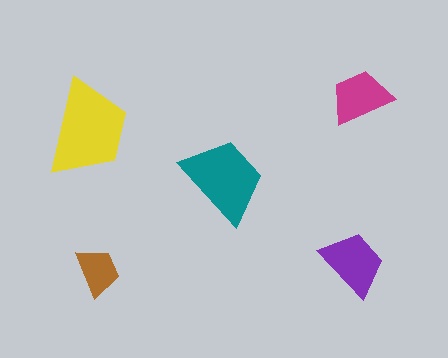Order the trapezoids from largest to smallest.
the yellow one, the teal one, the purple one, the magenta one, the brown one.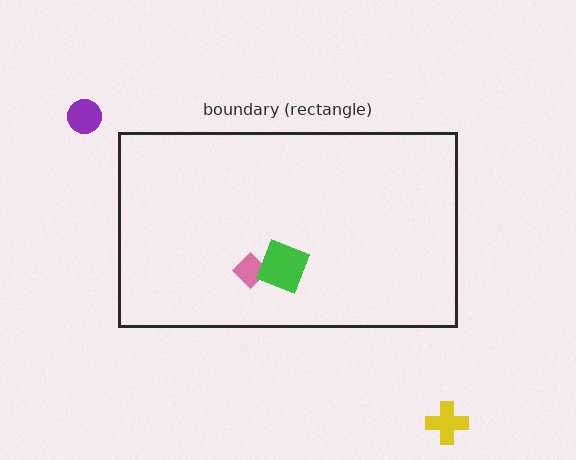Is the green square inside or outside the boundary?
Inside.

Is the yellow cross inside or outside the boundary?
Outside.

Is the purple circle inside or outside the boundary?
Outside.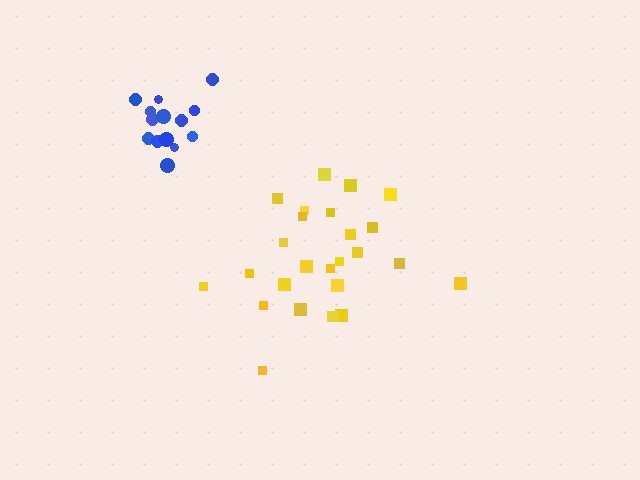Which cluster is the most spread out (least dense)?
Yellow.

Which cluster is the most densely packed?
Blue.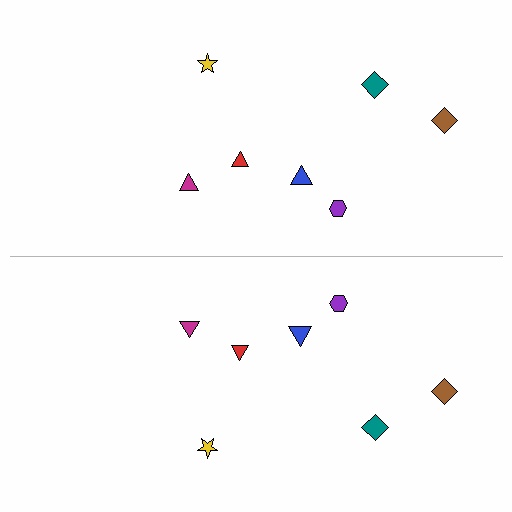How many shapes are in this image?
There are 14 shapes in this image.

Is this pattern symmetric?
Yes, this pattern has bilateral (reflection) symmetry.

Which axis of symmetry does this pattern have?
The pattern has a horizontal axis of symmetry running through the center of the image.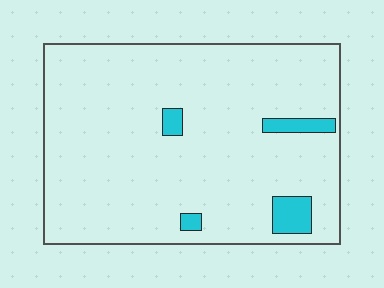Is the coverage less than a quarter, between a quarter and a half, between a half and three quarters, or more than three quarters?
Less than a quarter.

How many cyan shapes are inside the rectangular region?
4.